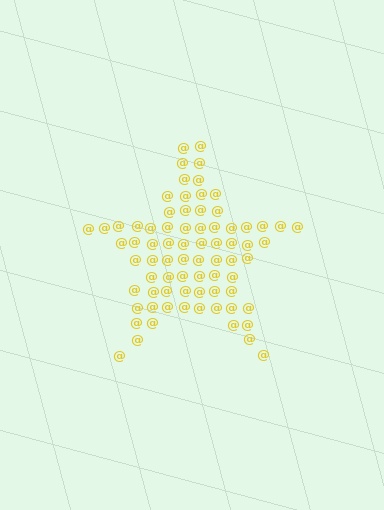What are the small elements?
The small elements are at signs.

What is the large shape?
The large shape is a star.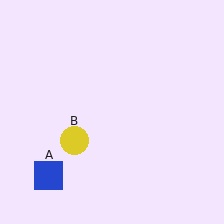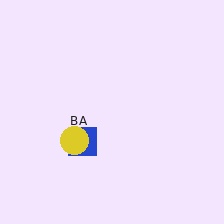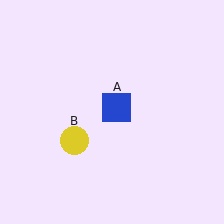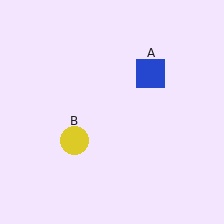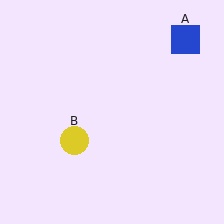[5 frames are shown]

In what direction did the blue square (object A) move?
The blue square (object A) moved up and to the right.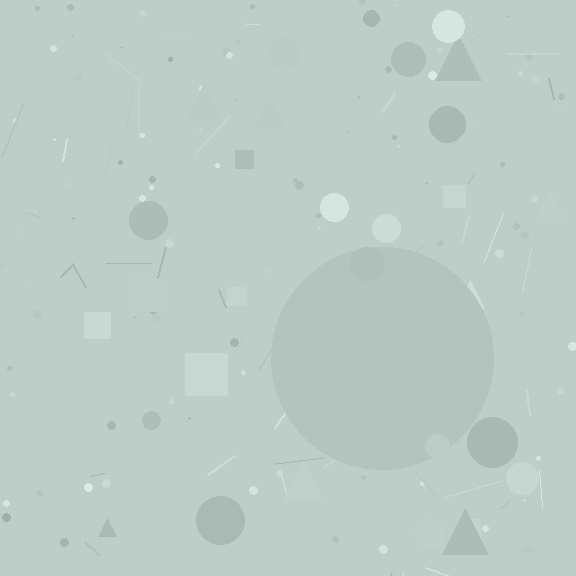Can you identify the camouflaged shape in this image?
The camouflaged shape is a circle.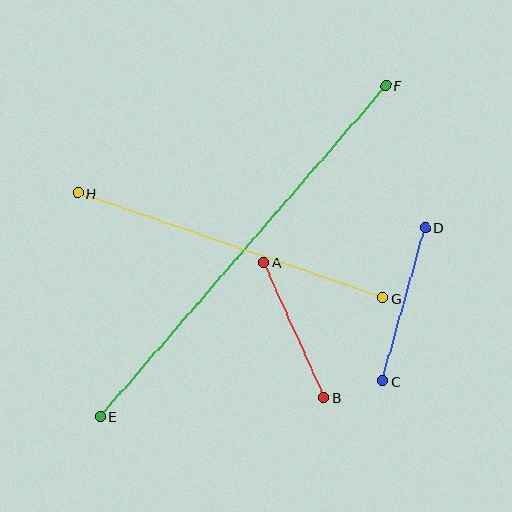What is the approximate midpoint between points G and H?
The midpoint is at approximately (230, 246) pixels.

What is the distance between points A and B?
The distance is approximately 148 pixels.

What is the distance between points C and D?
The distance is approximately 159 pixels.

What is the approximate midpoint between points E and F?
The midpoint is at approximately (243, 251) pixels.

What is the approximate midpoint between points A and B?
The midpoint is at approximately (294, 330) pixels.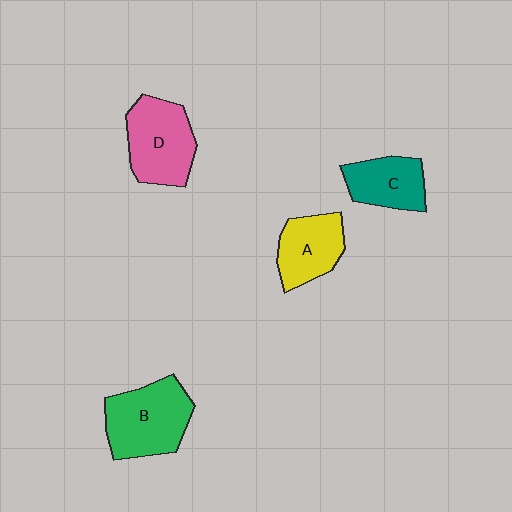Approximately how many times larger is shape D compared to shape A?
Approximately 1.3 times.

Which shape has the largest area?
Shape B (green).